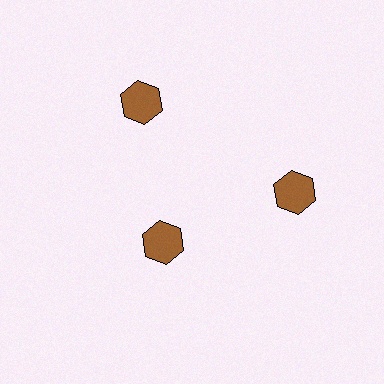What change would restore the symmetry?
The symmetry would be restored by moving it outward, back onto the ring so that all 3 hexagons sit at equal angles and equal distance from the center.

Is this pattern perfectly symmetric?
No. The 3 brown hexagons are arranged in a ring, but one element near the 7 o'clock position is pulled inward toward the center, breaking the 3-fold rotational symmetry.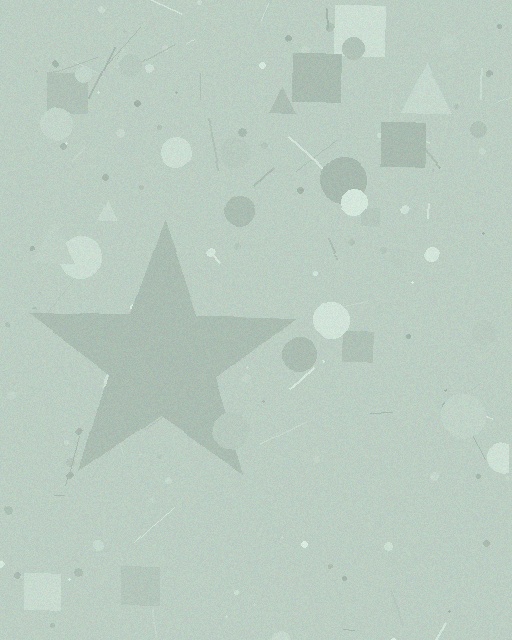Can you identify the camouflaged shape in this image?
The camouflaged shape is a star.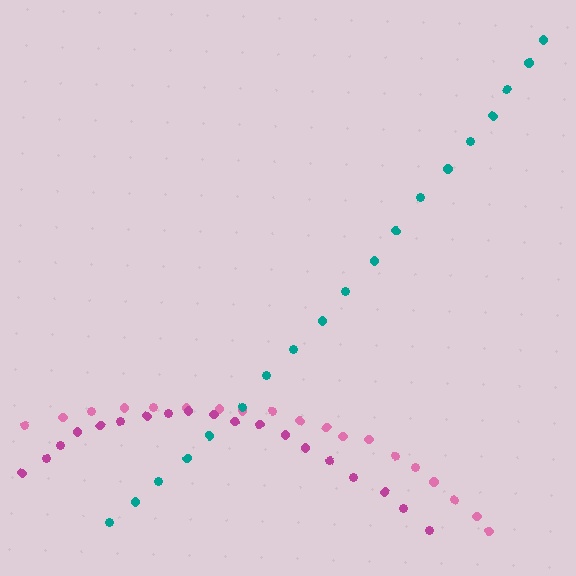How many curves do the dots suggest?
There are 3 distinct paths.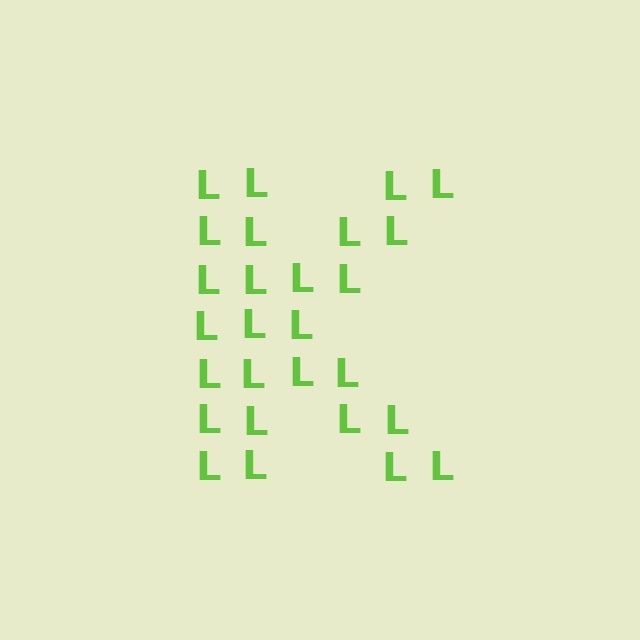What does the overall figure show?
The overall figure shows the letter K.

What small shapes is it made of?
It is made of small letter L's.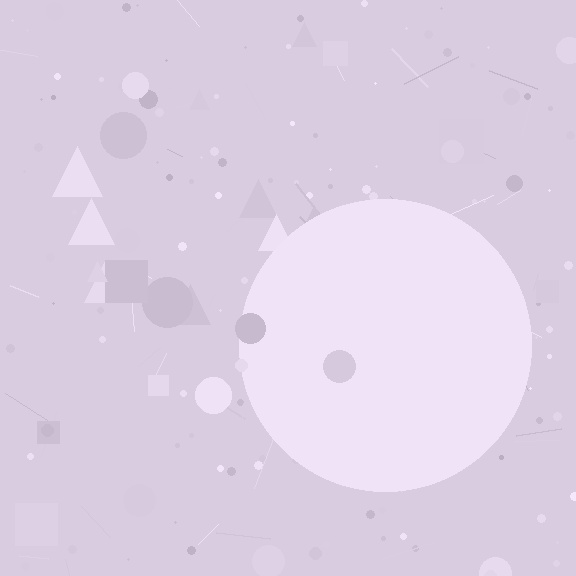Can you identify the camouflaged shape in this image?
The camouflaged shape is a circle.